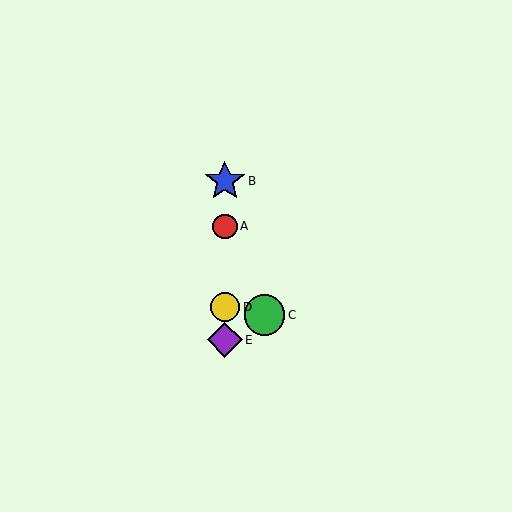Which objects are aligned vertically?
Objects A, B, D, E are aligned vertically.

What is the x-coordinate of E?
Object E is at x≈225.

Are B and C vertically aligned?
No, B is at x≈225 and C is at x≈265.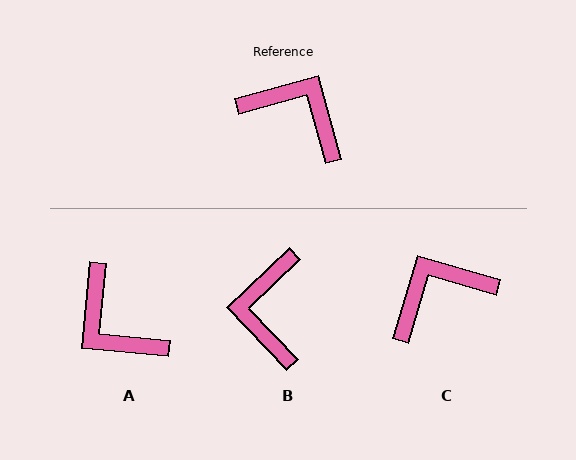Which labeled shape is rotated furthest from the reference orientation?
A, about 159 degrees away.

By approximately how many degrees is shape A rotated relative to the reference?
Approximately 159 degrees counter-clockwise.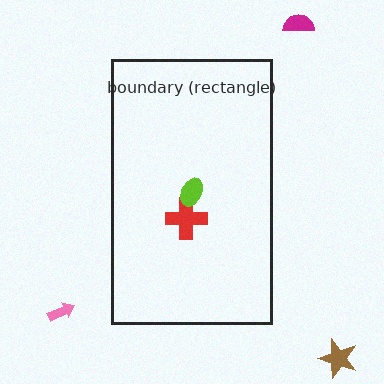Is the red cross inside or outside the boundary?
Inside.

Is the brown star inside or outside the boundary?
Outside.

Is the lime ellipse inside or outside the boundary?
Inside.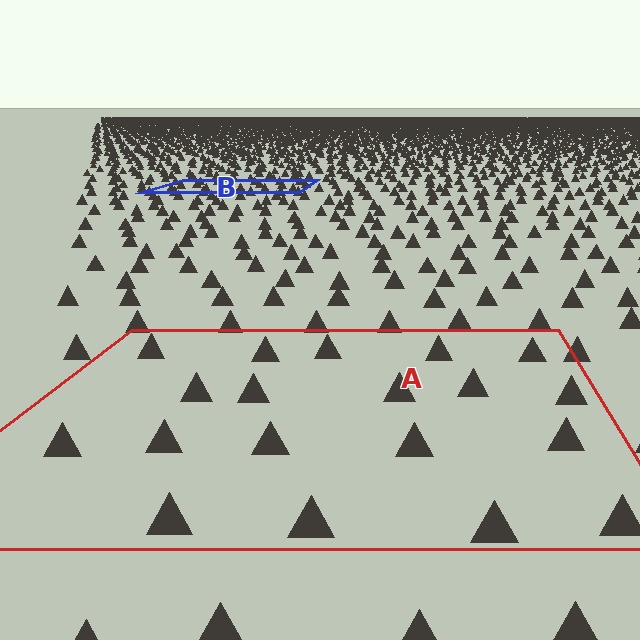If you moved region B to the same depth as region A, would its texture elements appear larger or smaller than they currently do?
They would appear larger. At a closer depth, the same texture elements are projected at a bigger on-screen size.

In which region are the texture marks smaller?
The texture marks are smaller in region B, because it is farther away.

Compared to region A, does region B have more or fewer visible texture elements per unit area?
Region B has more texture elements per unit area — they are packed more densely because it is farther away.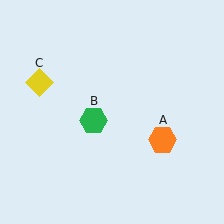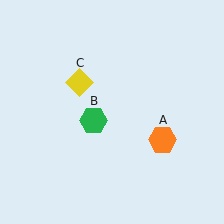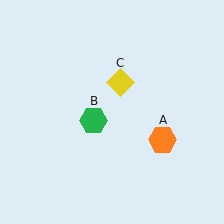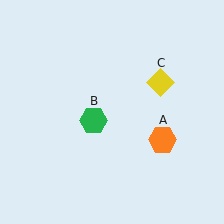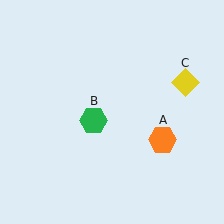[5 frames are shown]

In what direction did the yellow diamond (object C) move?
The yellow diamond (object C) moved right.